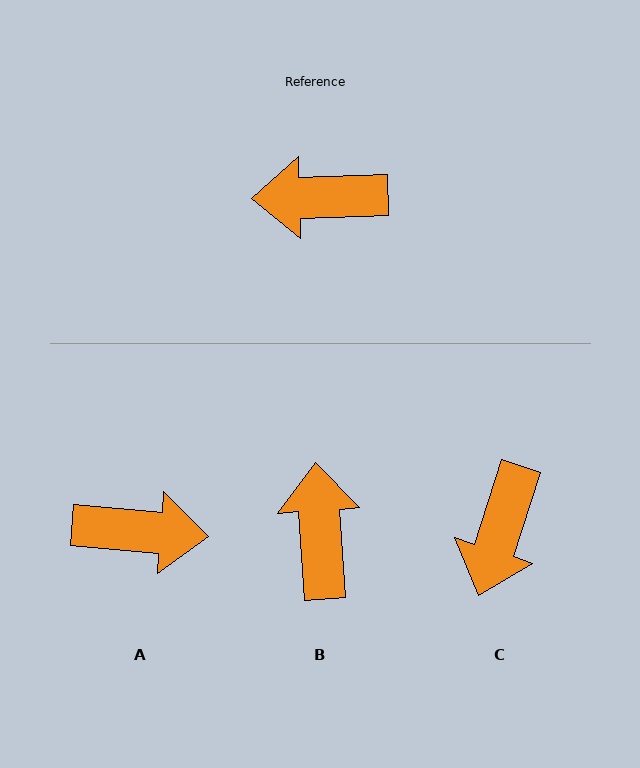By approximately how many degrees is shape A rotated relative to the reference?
Approximately 174 degrees counter-clockwise.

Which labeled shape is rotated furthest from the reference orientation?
A, about 174 degrees away.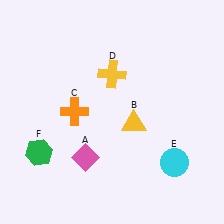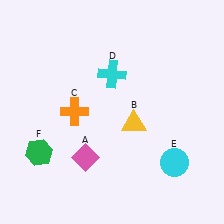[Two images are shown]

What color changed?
The cross (D) changed from yellow in Image 1 to cyan in Image 2.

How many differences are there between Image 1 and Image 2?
There is 1 difference between the two images.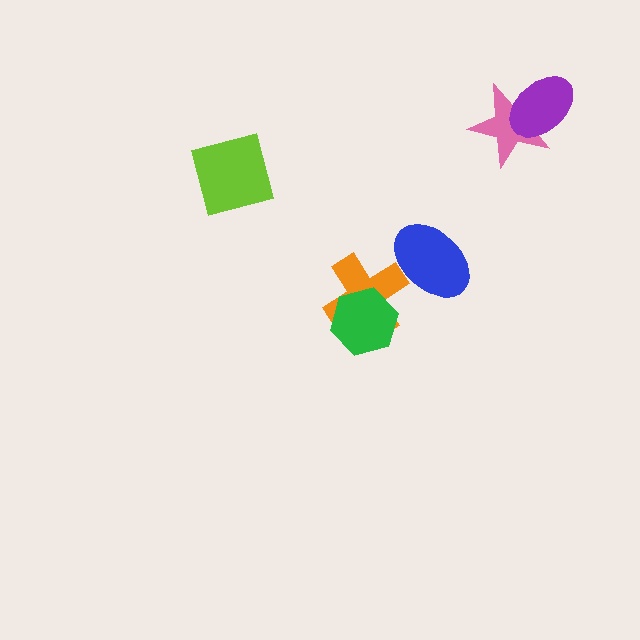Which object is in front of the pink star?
The purple ellipse is in front of the pink star.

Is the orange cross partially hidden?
Yes, it is partially covered by another shape.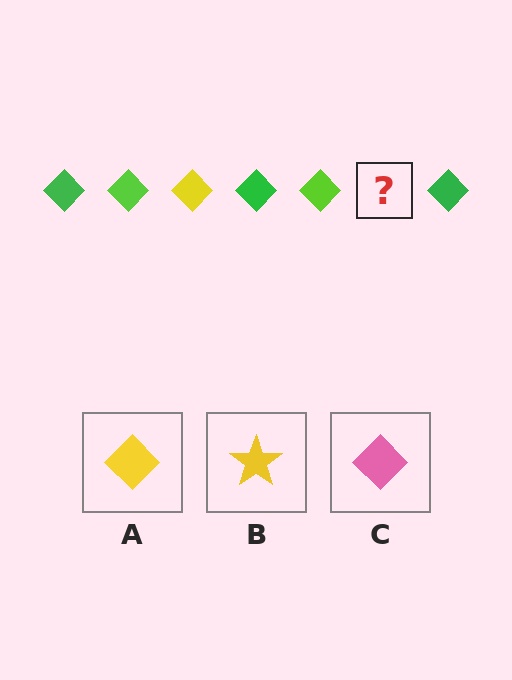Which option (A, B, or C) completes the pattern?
A.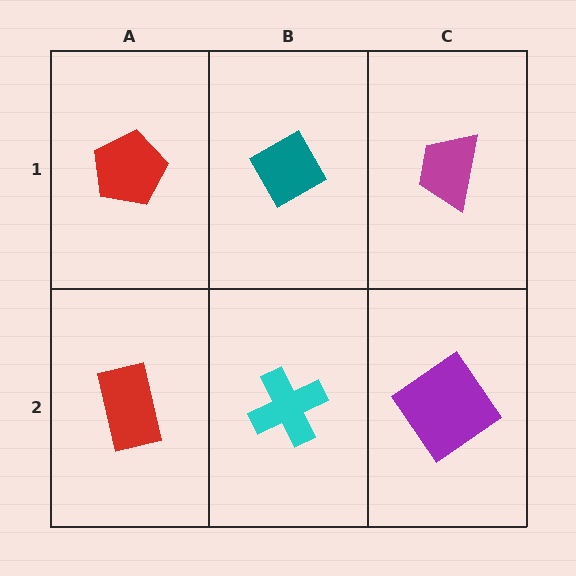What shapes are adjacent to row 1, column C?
A purple diamond (row 2, column C), a teal diamond (row 1, column B).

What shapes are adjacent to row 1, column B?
A cyan cross (row 2, column B), a red pentagon (row 1, column A), a magenta trapezoid (row 1, column C).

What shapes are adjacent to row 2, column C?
A magenta trapezoid (row 1, column C), a cyan cross (row 2, column B).